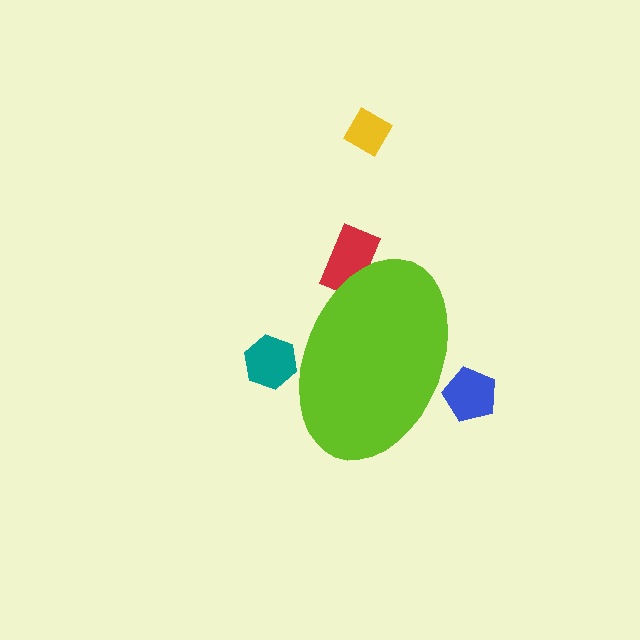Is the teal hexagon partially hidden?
Yes, the teal hexagon is partially hidden behind the lime ellipse.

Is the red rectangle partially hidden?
Yes, the red rectangle is partially hidden behind the lime ellipse.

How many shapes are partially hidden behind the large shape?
3 shapes are partially hidden.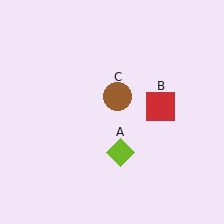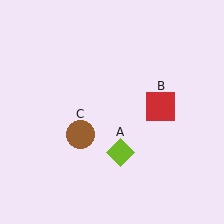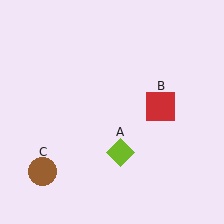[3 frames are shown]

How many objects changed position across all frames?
1 object changed position: brown circle (object C).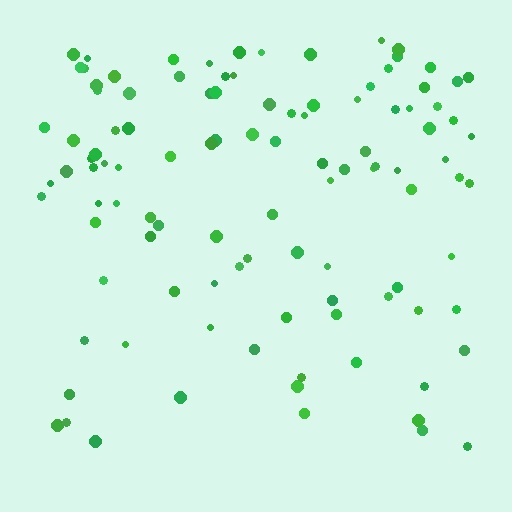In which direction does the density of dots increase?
From bottom to top, with the top side densest.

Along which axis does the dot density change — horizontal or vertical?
Vertical.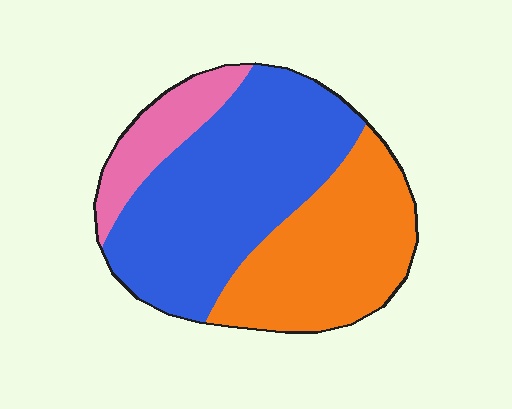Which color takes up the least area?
Pink, at roughly 15%.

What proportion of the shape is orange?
Orange takes up about three eighths (3/8) of the shape.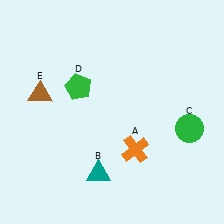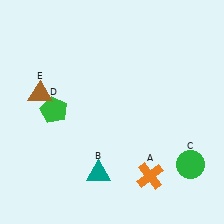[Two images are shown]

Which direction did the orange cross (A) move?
The orange cross (A) moved down.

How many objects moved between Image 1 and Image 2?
3 objects moved between the two images.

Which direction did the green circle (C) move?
The green circle (C) moved down.